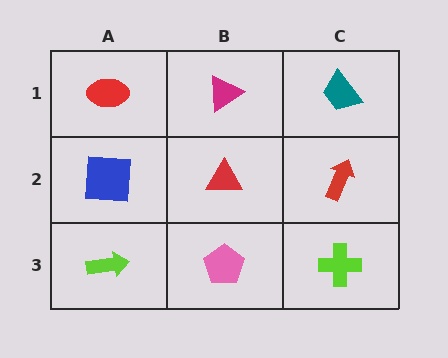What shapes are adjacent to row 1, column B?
A red triangle (row 2, column B), a red ellipse (row 1, column A), a teal trapezoid (row 1, column C).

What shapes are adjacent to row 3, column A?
A blue square (row 2, column A), a pink pentagon (row 3, column B).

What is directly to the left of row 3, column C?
A pink pentagon.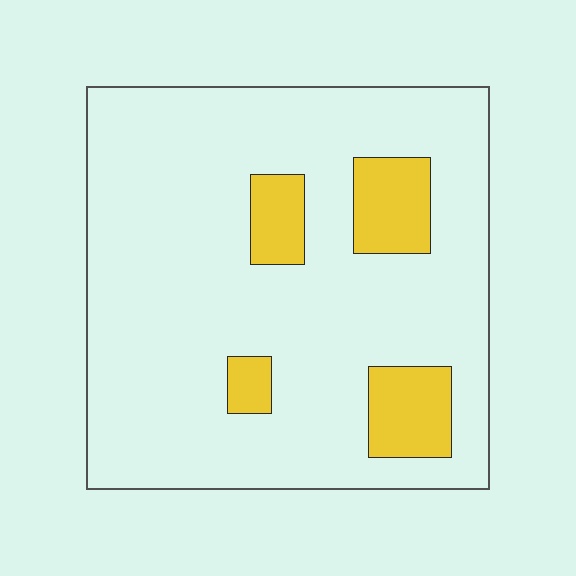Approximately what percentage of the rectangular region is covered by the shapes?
Approximately 15%.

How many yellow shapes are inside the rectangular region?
4.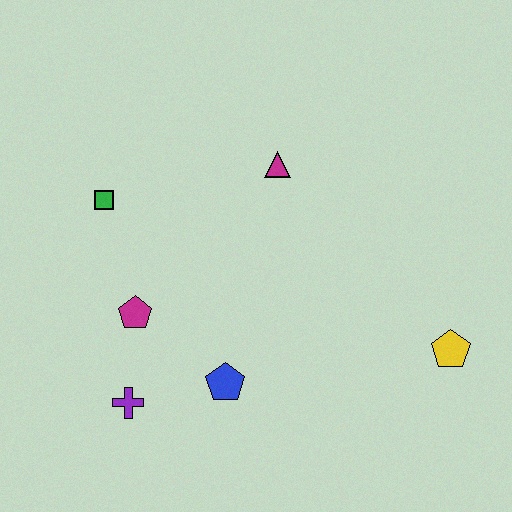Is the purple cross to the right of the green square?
Yes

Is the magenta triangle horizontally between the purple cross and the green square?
No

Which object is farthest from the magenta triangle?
The purple cross is farthest from the magenta triangle.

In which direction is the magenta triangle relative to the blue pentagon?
The magenta triangle is above the blue pentagon.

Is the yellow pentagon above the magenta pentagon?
No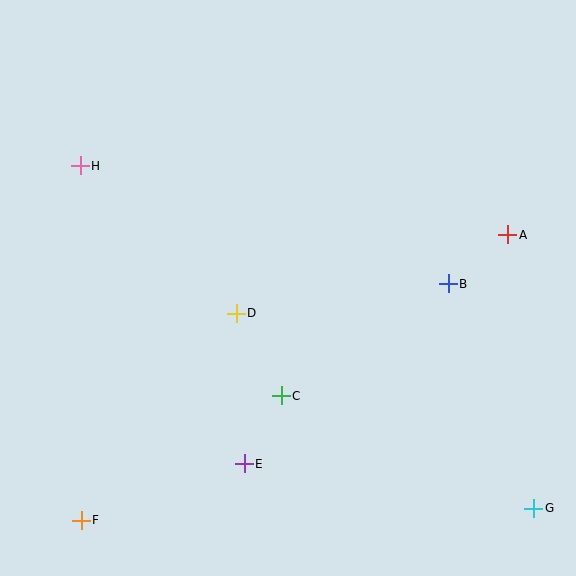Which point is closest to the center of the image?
Point D at (236, 313) is closest to the center.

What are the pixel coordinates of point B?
Point B is at (448, 284).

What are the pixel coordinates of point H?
Point H is at (80, 166).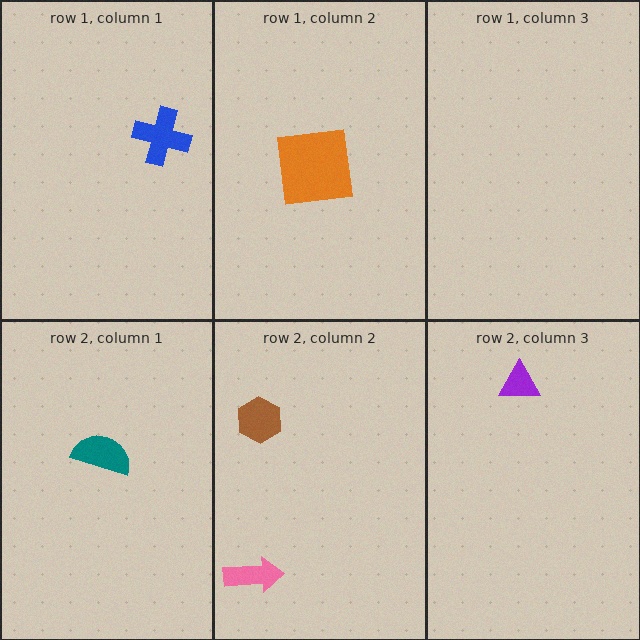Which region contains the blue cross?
The row 1, column 1 region.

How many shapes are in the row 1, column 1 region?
1.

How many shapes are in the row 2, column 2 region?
2.